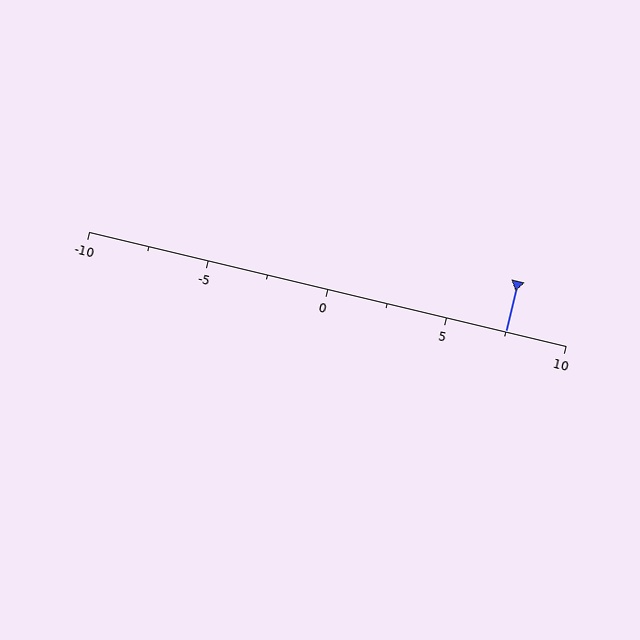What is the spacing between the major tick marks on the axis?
The major ticks are spaced 5 apart.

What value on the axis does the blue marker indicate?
The marker indicates approximately 7.5.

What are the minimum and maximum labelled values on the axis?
The axis runs from -10 to 10.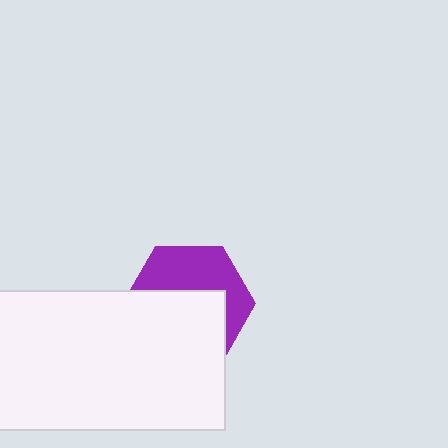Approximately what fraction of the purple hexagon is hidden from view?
Roughly 55% of the purple hexagon is hidden behind the white rectangle.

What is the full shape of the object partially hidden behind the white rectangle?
The partially hidden object is a purple hexagon.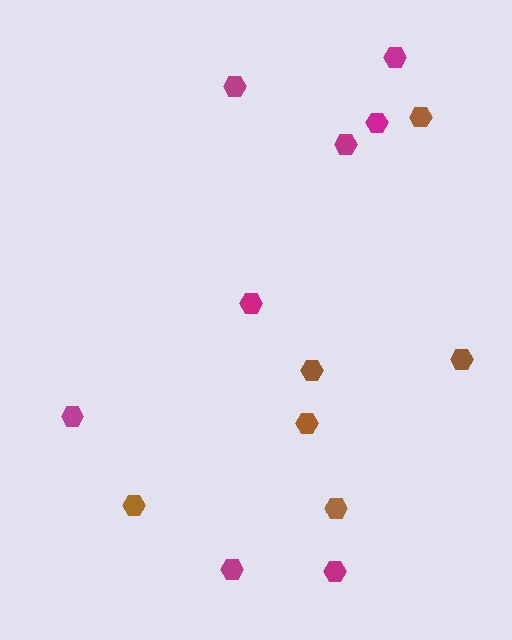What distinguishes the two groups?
There are 2 groups: one group of magenta hexagons (8) and one group of brown hexagons (6).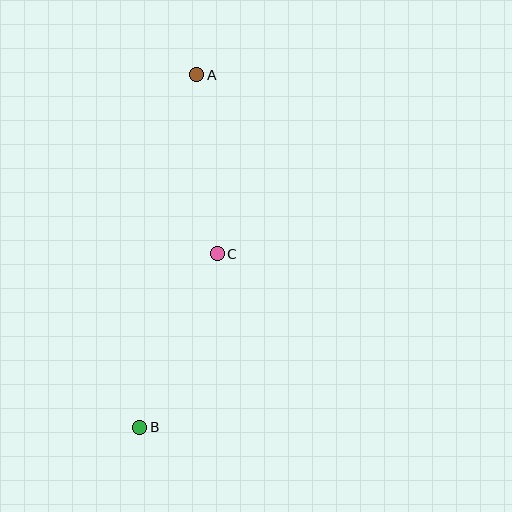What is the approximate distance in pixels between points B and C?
The distance between B and C is approximately 190 pixels.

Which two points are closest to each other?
Points A and C are closest to each other.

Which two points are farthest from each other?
Points A and B are farthest from each other.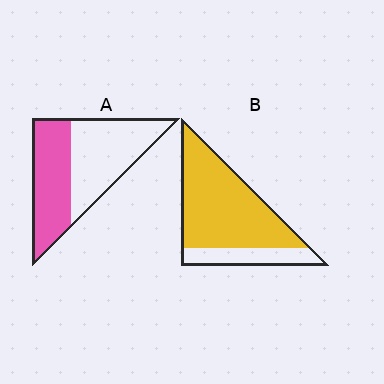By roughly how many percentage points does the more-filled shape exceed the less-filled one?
By roughly 30 percentage points (B over A).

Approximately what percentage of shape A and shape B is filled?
A is approximately 45% and B is approximately 75%.